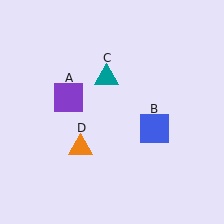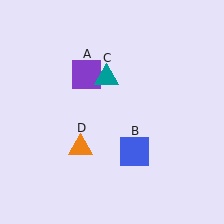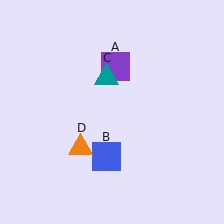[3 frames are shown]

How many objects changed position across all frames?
2 objects changed position: purple square (object A), blue square (object B).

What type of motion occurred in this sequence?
The purple square (object A), blue square (object B) rotated clockwise around the center of the scene.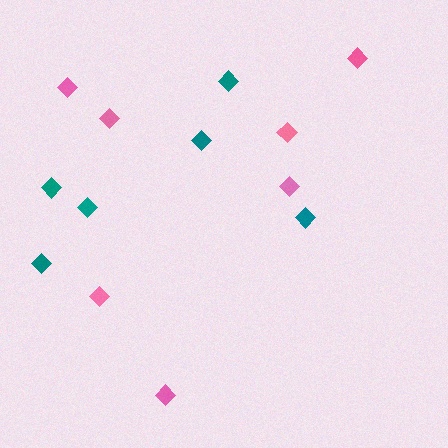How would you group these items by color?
There are 2 groups: one group of teal diamonds (6) and one group of pink diamonds (7).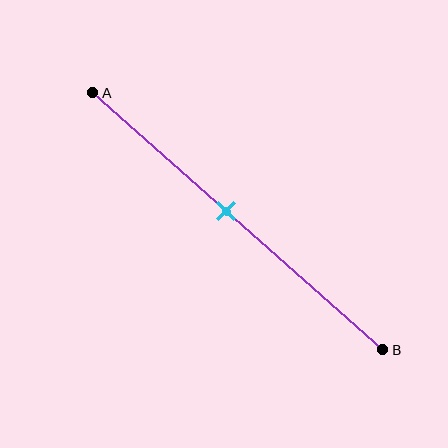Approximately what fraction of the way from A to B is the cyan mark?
The cyan mark is approximately 45% of the way from A to B.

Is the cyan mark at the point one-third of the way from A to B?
No, the mark is at about 45% from A, not at the 33% one-third point.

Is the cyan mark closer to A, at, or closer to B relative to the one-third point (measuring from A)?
The cyan mark is closer to point B than the one-third point of segment AB.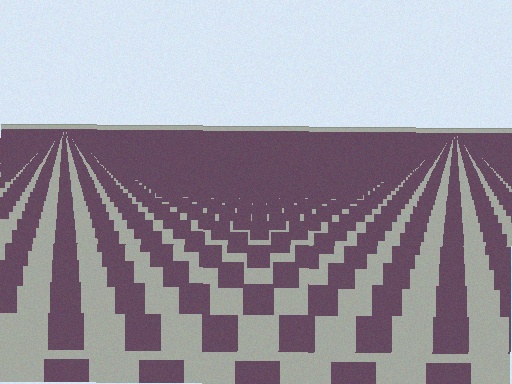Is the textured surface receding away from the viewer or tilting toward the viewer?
The surface is receding away from the viewer. Texture elements get smaller and denser toward the top.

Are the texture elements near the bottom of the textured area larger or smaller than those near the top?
Larger. Near the bottom, elements are closer to the viewer and appear at a bigger on-screen size.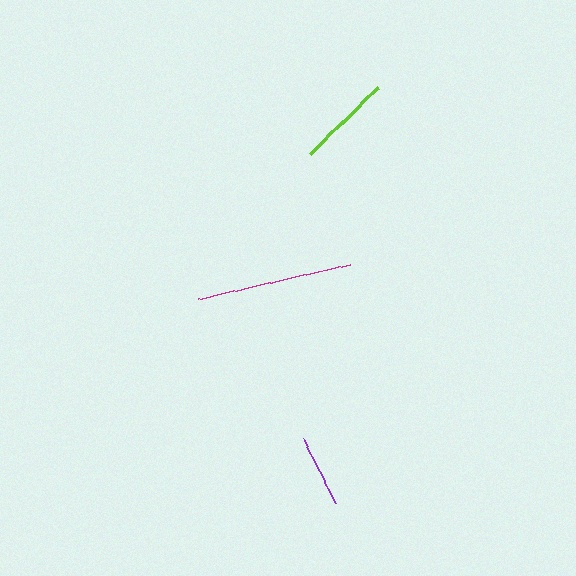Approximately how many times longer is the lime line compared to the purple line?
The lime line is approximately 1.3 times the length of the purple line.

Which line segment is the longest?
The magenta line is the longest at approximately 157 pixels.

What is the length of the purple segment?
The purple segment is approximately 72 pixels long.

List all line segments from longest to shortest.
From longest to shortest: magenta, lime, purple.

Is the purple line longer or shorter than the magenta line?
The magenta line is longer than the purple line.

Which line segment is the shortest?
The purple line is the shortest at approximately 72 pixels.